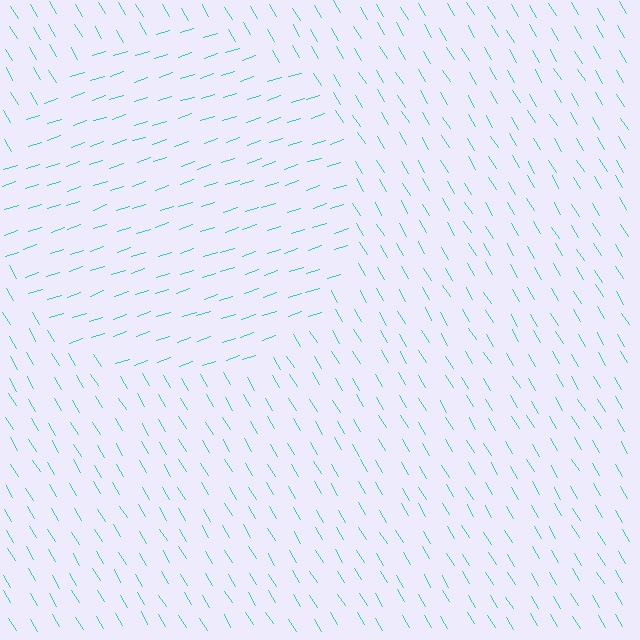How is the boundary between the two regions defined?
The boundary is defined purely by a change in line orientation (approximately 77 degrees difference). All lines are the same color and thickness.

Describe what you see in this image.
The image is filled with small cyan line segments. A circle region in the image has lines oriented differently from the surrounding lines, creating a visible texture boundary.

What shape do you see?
I see a circle.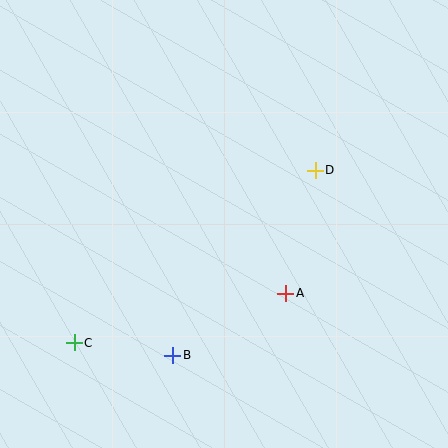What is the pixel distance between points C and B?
The distance between C and B is 99 pixels.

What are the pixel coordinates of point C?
Point C is at (74, 343).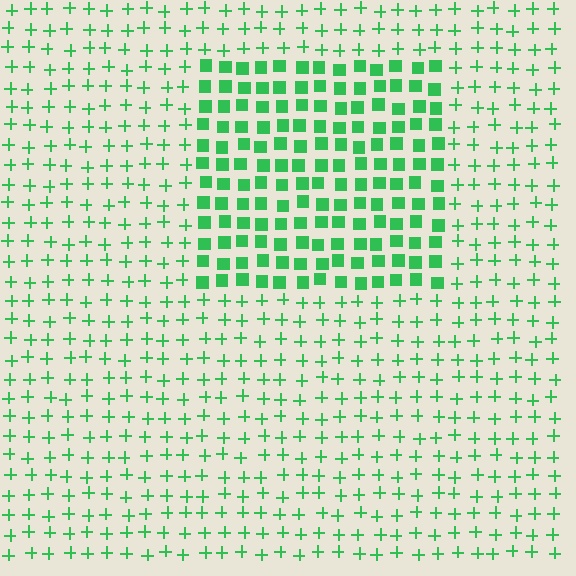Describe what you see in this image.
The image is filled with small green elements arranged in a uniform grid. A rectangle-shaped region contains squares, while the surrounding area contains plus signs. The boundary is defined purely by the change in element shape.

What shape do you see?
I see a rectangle.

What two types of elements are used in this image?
The image uses squares inside the rectangle region and plus signs outside it.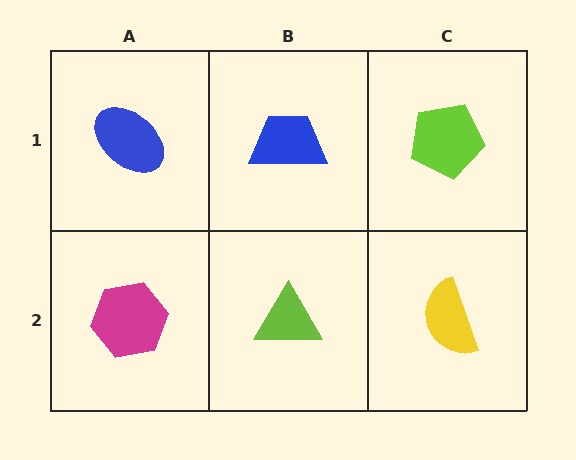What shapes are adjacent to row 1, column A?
A magenta hexagon (row 2, column A), a blue trapezoid (row 1, column B).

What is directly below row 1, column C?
A yellow semicircle.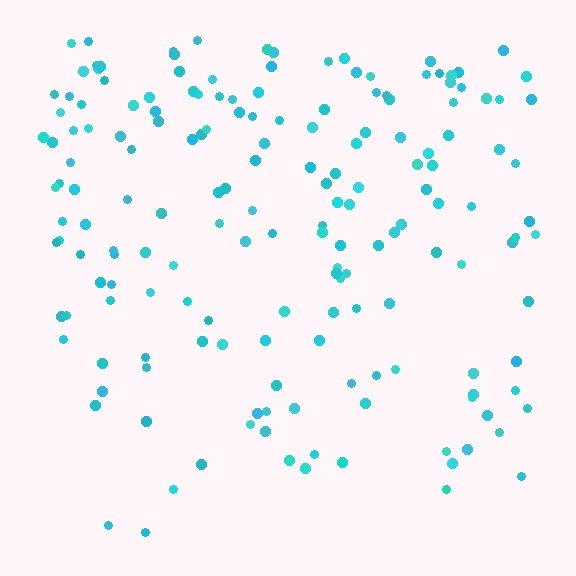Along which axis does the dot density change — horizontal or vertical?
Vertical.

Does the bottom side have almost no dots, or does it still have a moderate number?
Still a moderate number, just noticeably fewer than the top.